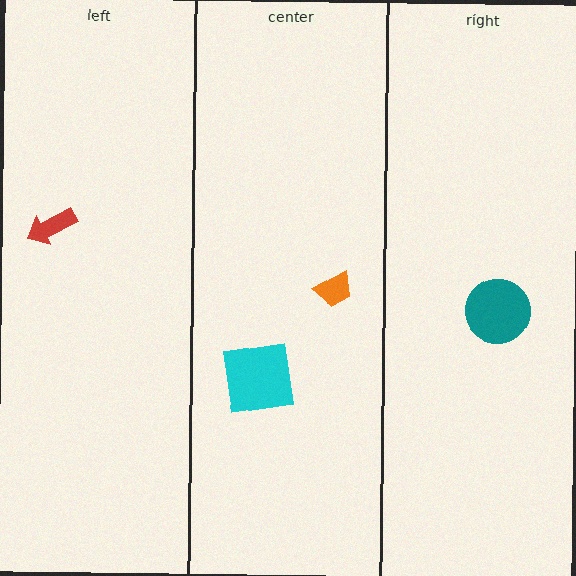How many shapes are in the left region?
1.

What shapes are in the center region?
The cyan square, the orange trapezoid.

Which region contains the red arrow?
The left region.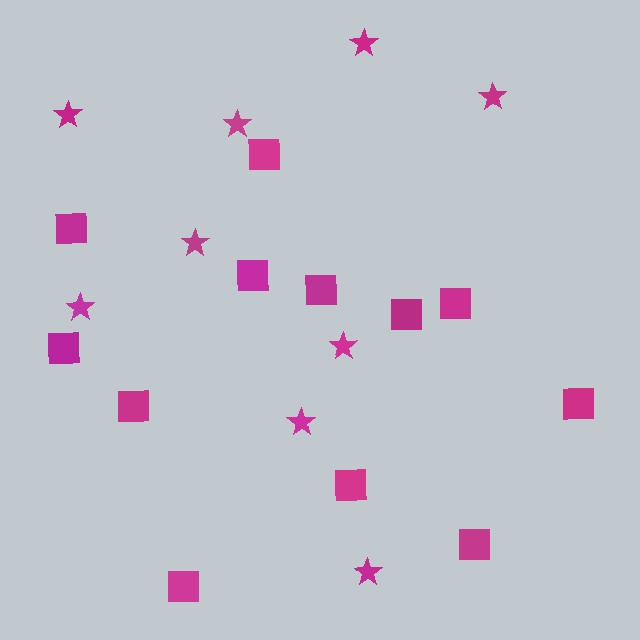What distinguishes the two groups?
There are 2 groups: one group of squares (12) and one group of stars (9).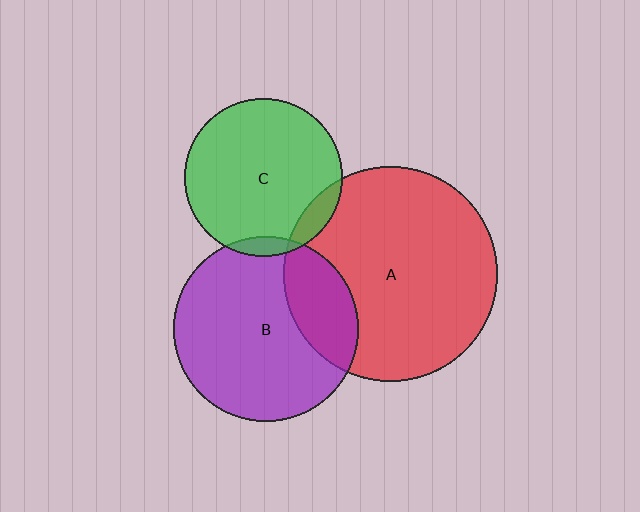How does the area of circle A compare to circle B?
Approximately 1.3 times.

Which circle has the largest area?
Circle A (red).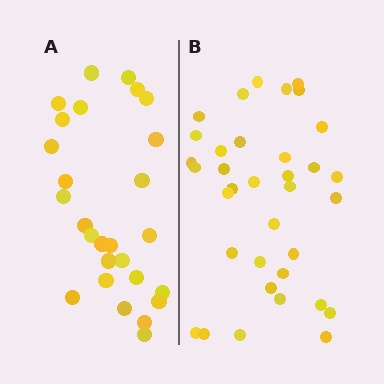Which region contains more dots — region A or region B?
Region B (the right region) has more dots.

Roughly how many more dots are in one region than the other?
Region B has roughly 8 or so more dots than region A.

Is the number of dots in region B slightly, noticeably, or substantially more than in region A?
Region B has noticeably more, but not dramatically so. The ratio is roughly 1.3 to 1.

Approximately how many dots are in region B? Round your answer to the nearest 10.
About 40 dots. (The exact count is 35, which rounds to 40.)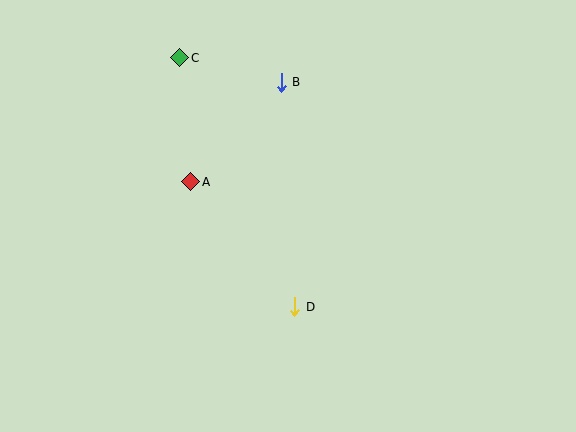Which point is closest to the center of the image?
Point D at (295, 307) is closest to the center.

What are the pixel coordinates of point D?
Point D is at (295, 307).